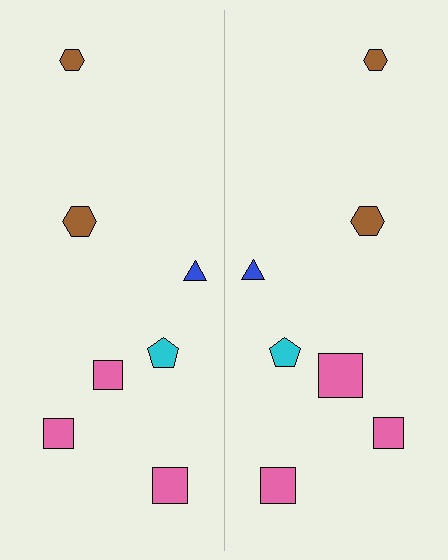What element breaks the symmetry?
The pink square on the right side has a different size than its mirror counterpart.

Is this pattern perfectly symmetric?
No, the pattern is not perfectly symmetric. The pink square on the right side has a different size than its mirror counterpart.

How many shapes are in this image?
There are 14 shapes in this image.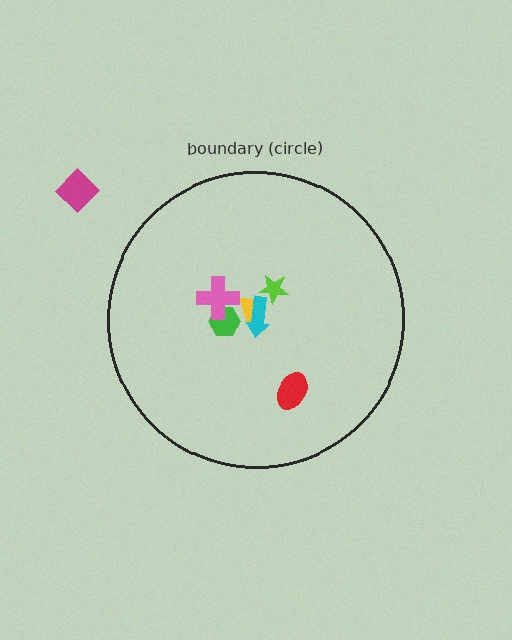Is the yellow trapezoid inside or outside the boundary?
Inside.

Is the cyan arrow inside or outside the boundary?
Inside.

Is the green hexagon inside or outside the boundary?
Inside.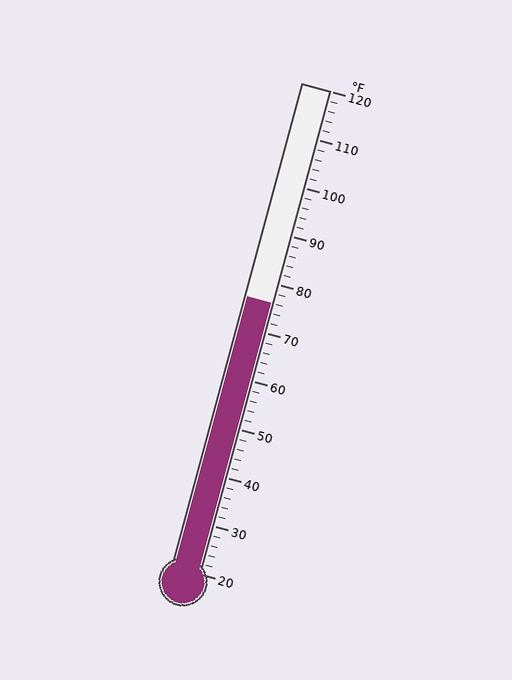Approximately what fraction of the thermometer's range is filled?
The thermometer is filled to approximately 55% of its range.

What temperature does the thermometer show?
The thermometer shows approximately 76°F.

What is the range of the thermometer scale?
The thermometer scale ranges from 20°F to 120°F.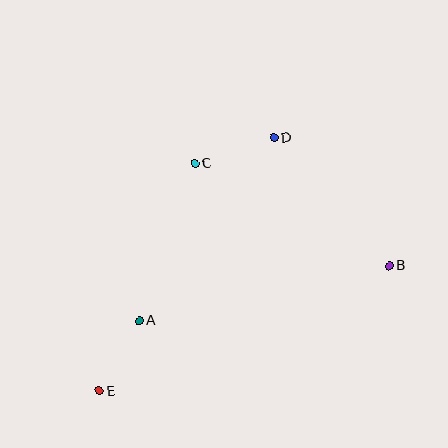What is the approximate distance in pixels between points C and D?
The distance between C and D is approximately 83 pixels.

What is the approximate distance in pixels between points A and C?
The distance between A and C is approximately 167 pixels.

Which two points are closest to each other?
Points A and E are closest to each other.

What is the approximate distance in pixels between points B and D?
The distance between B and D is approximately 172 pixels.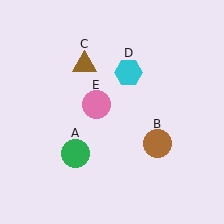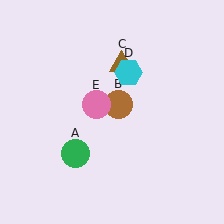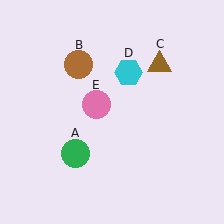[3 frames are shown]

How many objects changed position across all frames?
2 objects changed position: brown circle (object B), brown triangle (object C).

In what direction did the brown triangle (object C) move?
The brown triangle (object C) moved right.